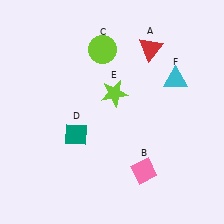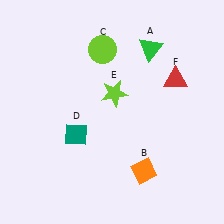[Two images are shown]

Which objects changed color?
A changed from red to green. B changed from pink to orange. F changed from cyan to red.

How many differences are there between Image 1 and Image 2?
There are 3 differences between the two images.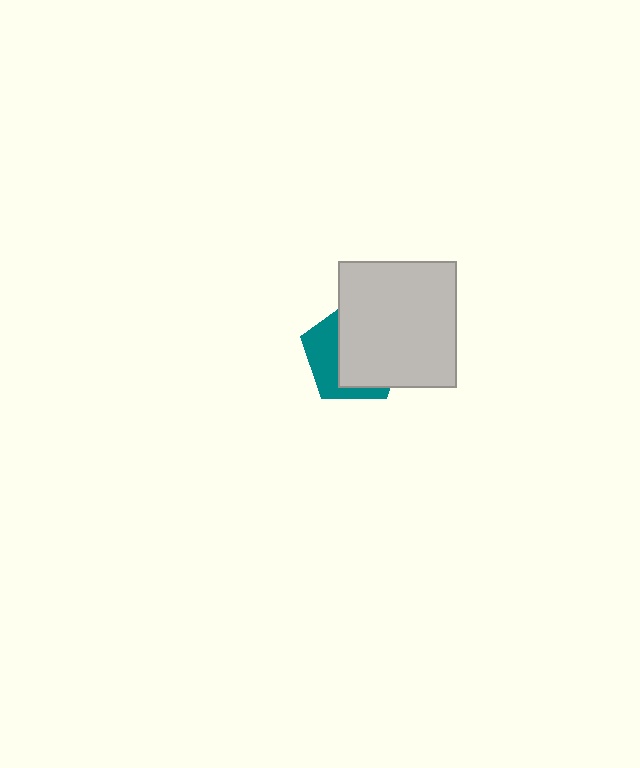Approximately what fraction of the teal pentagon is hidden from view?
Roughly 63% of the teal pentagon is hidden behind the light gray rectangle.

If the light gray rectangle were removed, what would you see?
You would see the complete teal pentagon.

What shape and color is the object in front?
The object in front is a light gray rectangle.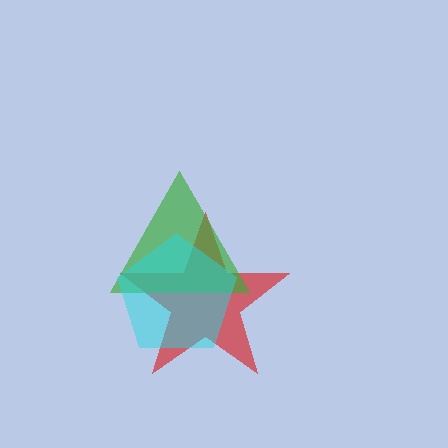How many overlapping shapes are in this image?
There are 3 overlapping shapes in the image.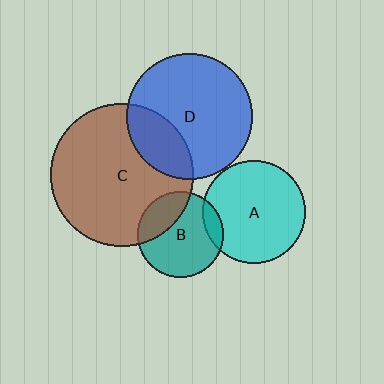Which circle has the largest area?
Circle C (brown).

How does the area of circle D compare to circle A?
Approximately 1.5 times.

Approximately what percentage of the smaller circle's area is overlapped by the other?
Approximately 30%.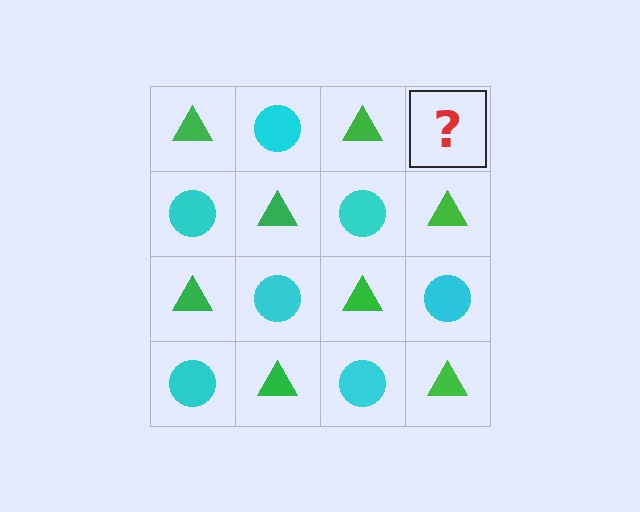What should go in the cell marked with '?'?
The missing cell should contain a cyan circle.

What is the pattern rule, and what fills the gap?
The rule is that it alternates green triangle and cyan circle in a checkerboard pattern. The gap should be filled with a cyan circle.